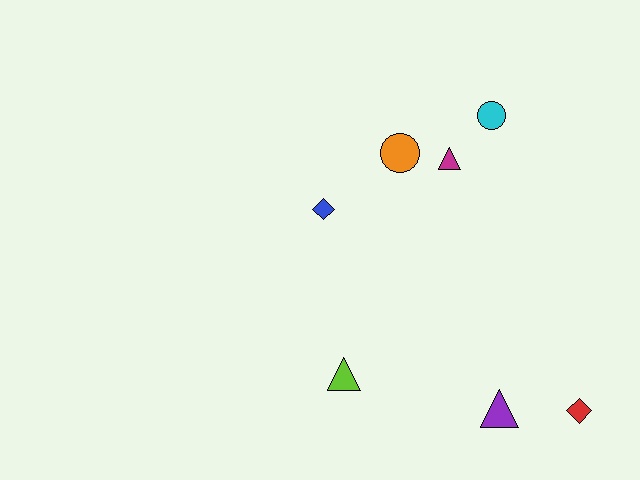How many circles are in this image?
There are 2 circles.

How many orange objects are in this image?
There is 1 orange object.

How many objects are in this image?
There are 7 objects.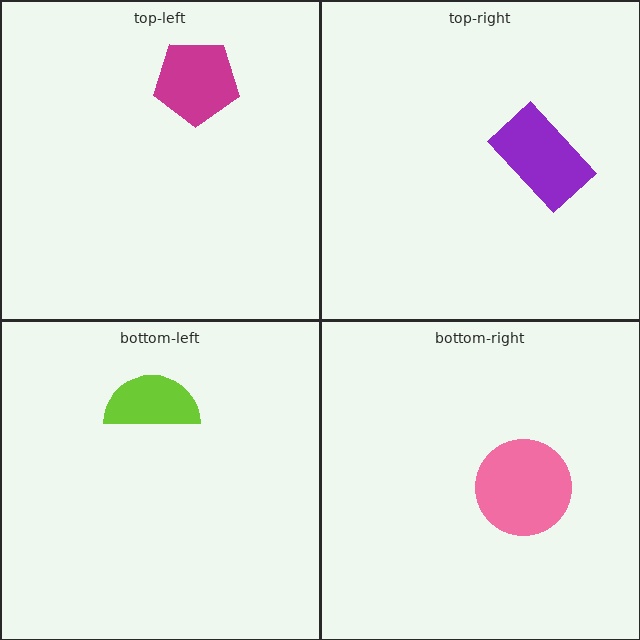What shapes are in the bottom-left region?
The lime semicircle.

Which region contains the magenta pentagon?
The top-left region.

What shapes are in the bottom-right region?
The pink circle.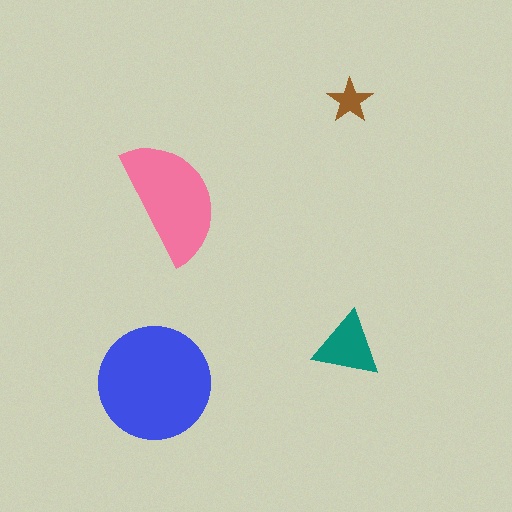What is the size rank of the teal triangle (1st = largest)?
3rd.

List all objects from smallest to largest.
The brown star, the teal triangle, the pink semicircle, the blue circle.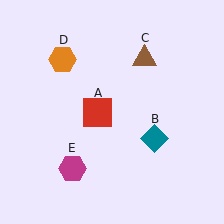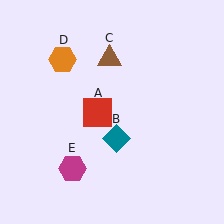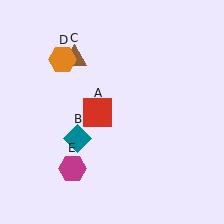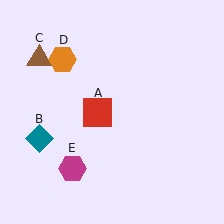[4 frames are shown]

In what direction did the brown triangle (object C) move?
The brown triangle (object C) moved left.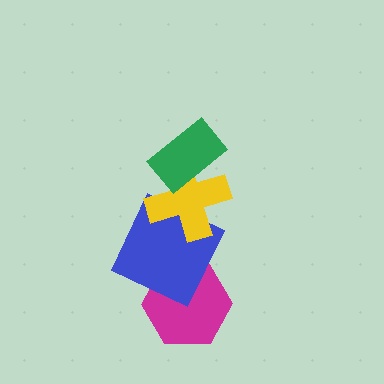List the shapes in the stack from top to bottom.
From top to bottom: the green rectangle, the yellow cross, the blue square, the magenta hexagon.